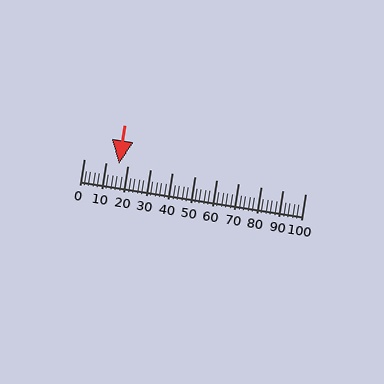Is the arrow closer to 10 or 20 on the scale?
The arrow is closer to 20.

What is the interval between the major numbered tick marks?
The major tick marks are spaced 10 units apart.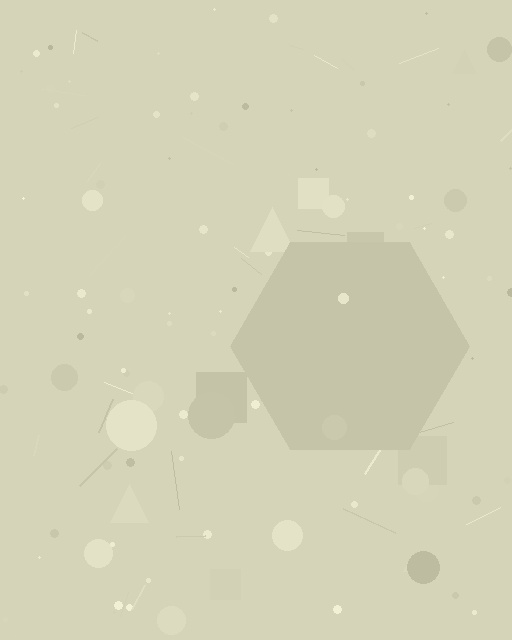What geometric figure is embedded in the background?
A hexagon is embedded in the background.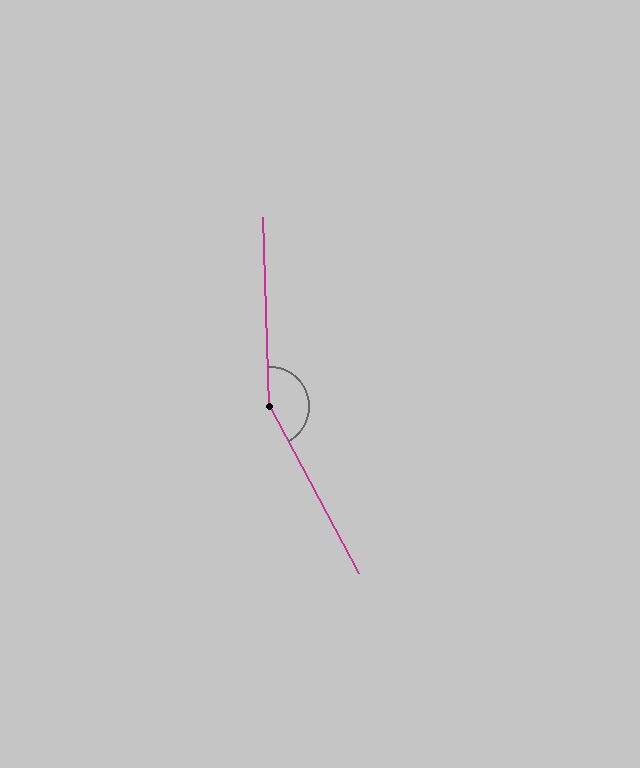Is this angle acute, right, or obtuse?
It is obtuse.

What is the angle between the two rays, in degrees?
Approximately 154 degrees.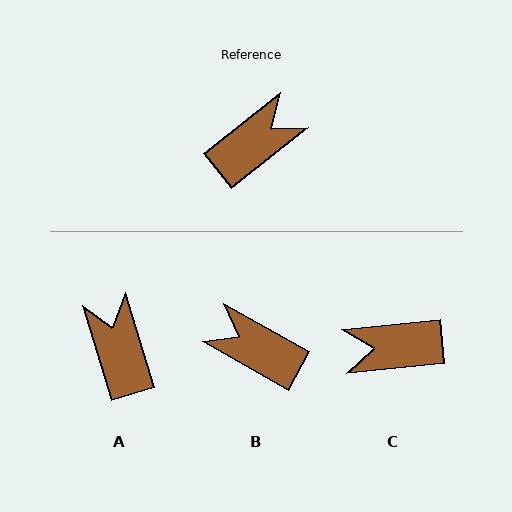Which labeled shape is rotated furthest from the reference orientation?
C, about 148 degrees away.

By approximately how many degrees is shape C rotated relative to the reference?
Approximately 148 degrees counter-clockwise.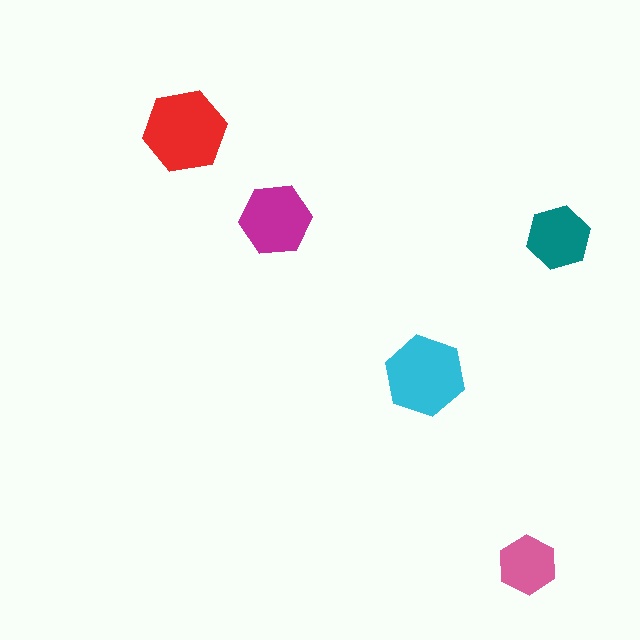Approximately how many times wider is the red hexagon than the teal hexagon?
About 1.5 times wider.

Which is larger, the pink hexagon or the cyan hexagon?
The cyan one.